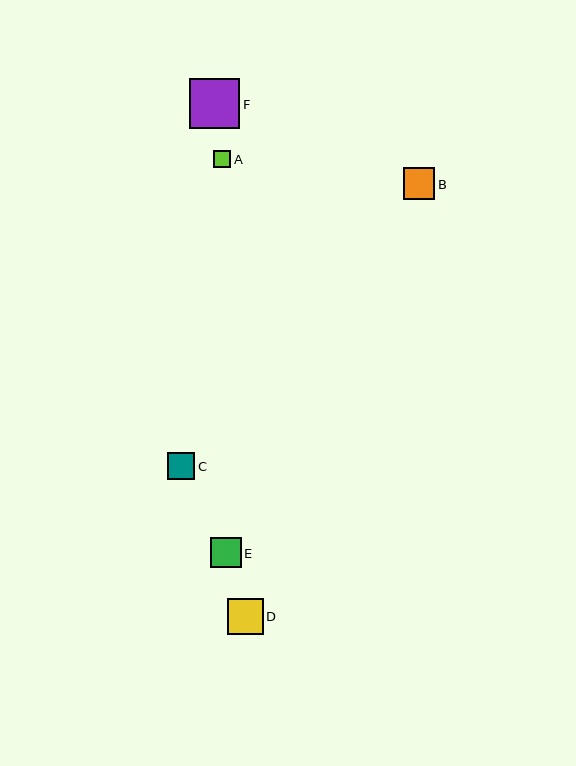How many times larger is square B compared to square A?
Square B is approximately 1.8 times the size of square A.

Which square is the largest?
Square F is the largest with a size of approximately 50 pixels.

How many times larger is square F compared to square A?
Square F is approximately 2.9 times the size of square A.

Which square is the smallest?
Square A is the smallest with a size of approximately 17 pixels.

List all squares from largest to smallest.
From largest to smallest: F, D, B, E, C, A.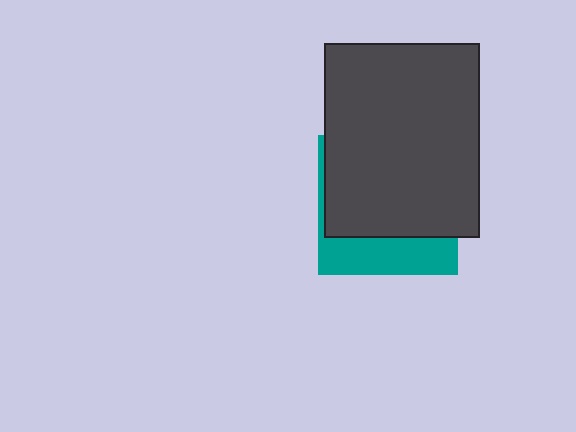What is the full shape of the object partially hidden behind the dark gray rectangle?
The partially hidden object is a teal square.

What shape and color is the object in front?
The object in front is a dark gray rectangle.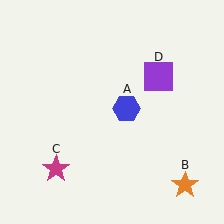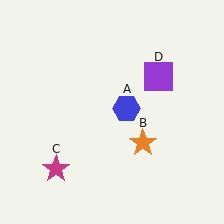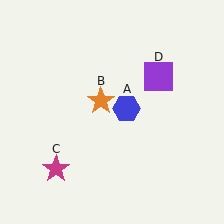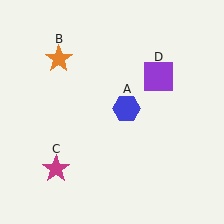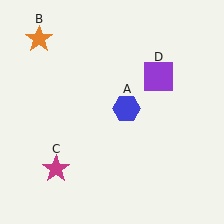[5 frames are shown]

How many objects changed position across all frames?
1 object changed position: orange star (object B).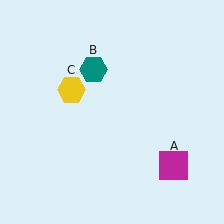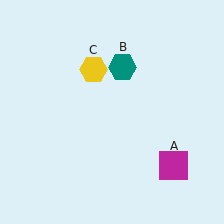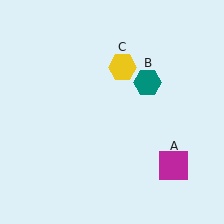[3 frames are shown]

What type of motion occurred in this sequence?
The teal hexagon (object B), yellow hexagon (object C) rotated clockwise around the center of the scene.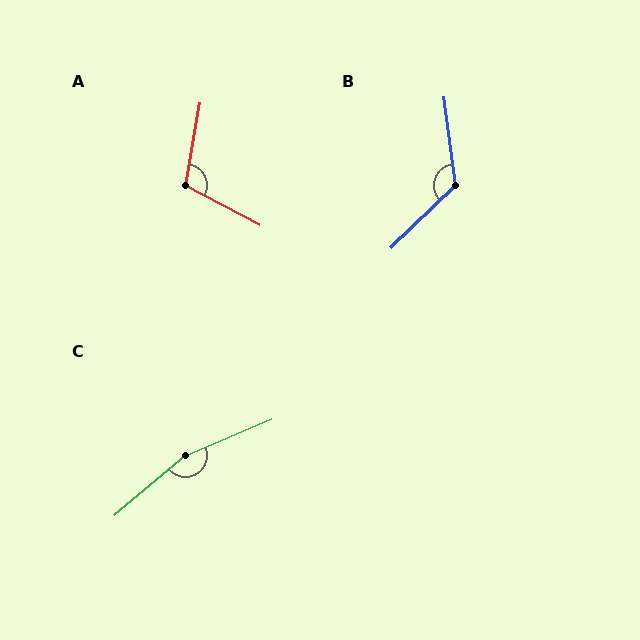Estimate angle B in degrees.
Approximately 127 degrees.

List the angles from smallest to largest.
A (108°), B (127°), C (163°).